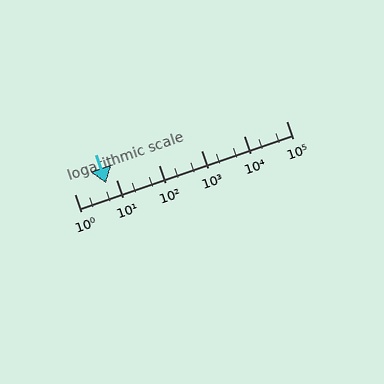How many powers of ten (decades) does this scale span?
The scale spans 5 decades, from 1 to 100000.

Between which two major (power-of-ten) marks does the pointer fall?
The pointer is between 1 and 10.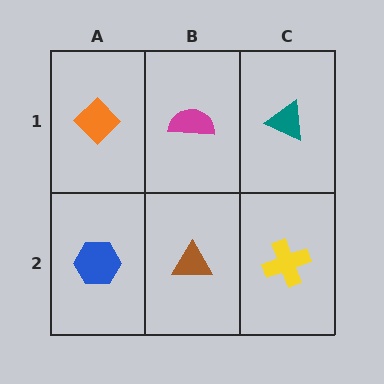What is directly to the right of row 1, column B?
A teal triangle.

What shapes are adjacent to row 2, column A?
An orange diamond (row 1, column A), a brown triangle (row 2, column B).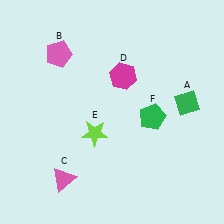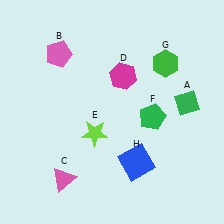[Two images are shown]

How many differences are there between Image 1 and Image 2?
There are 2 differences between the two images.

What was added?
A green hexagon (G), a blue square (H) were added in Image 2.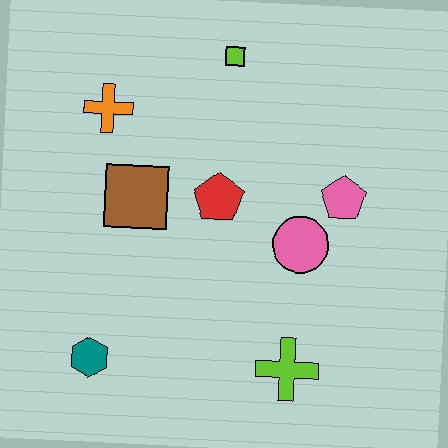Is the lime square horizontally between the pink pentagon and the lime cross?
No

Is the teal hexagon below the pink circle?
Yes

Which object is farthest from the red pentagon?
The teal hexagon is farthest from the red pentagon.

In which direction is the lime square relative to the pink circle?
The lime square is above the pink circle.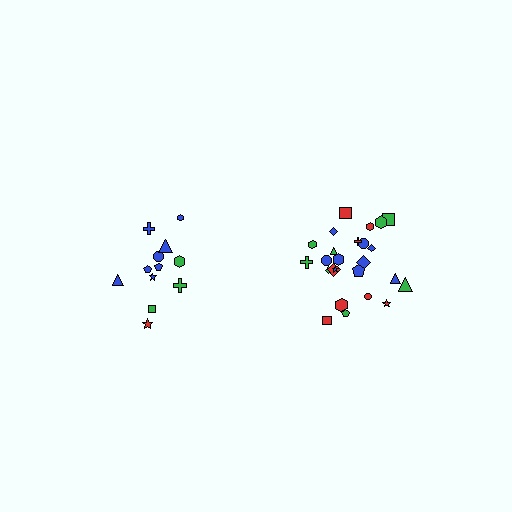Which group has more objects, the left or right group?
The right group.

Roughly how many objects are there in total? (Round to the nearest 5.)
Roughly 35 objects in total.